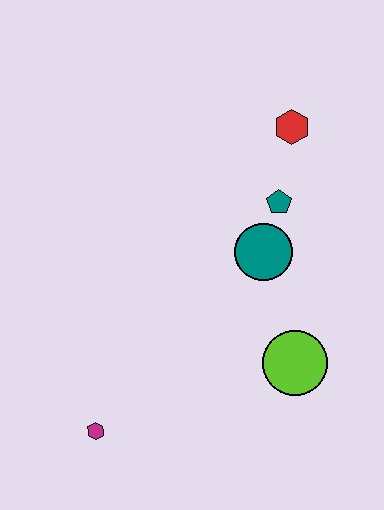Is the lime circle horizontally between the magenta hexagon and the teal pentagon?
No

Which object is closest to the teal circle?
The teal pentagon is closest to the teal circle.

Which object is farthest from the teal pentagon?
The magenta hexagon is farthest from the teal pentagon.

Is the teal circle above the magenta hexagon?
Yes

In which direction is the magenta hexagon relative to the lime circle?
The magenta hexagon is to the left of the lime circle.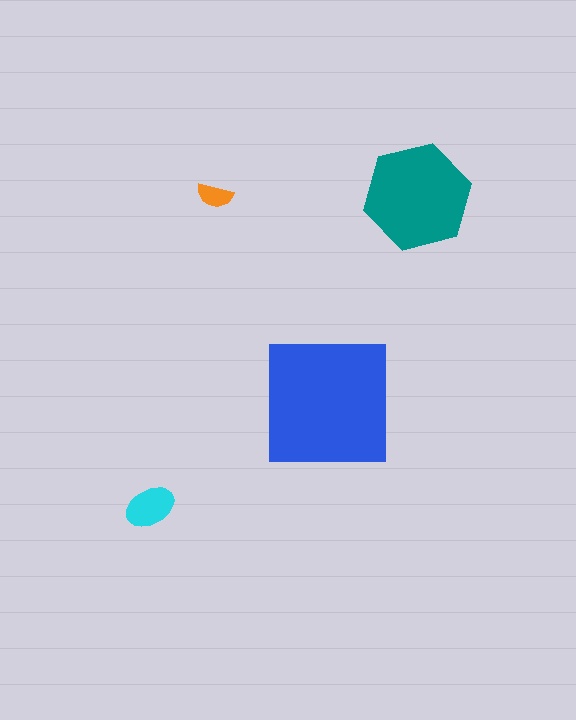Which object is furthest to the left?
The cyan ellipse is leftmost.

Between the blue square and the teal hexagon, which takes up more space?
The blue square.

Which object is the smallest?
The orange semicircle.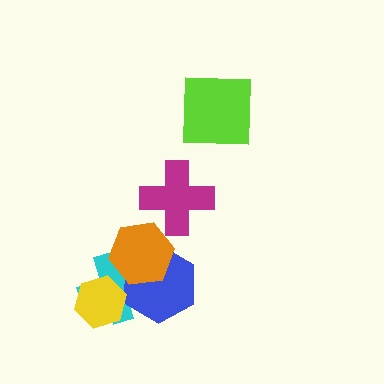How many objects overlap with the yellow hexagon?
1 object overlaps with the yellow hexagon.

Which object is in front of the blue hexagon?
The orange hexagon is in front of the blue hexagon.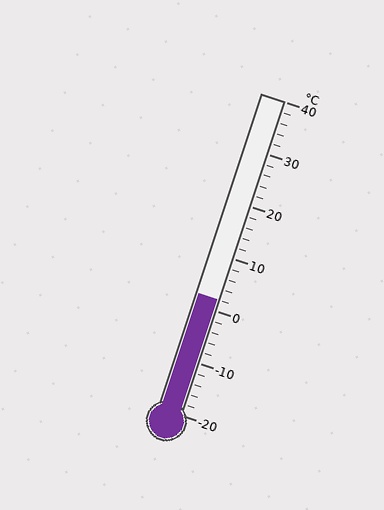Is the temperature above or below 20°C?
The temperature is below 20°C.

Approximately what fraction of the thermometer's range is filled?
The thermometer is filled to approximately 35% of its range.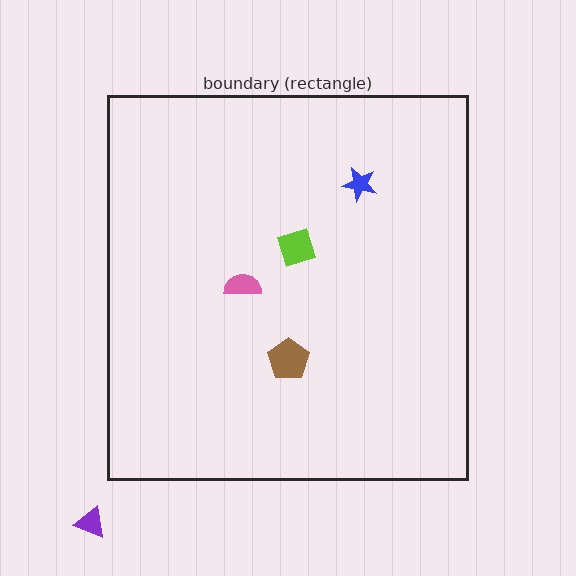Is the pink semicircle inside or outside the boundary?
Inside.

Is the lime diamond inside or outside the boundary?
Inside.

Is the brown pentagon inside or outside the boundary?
Inside.